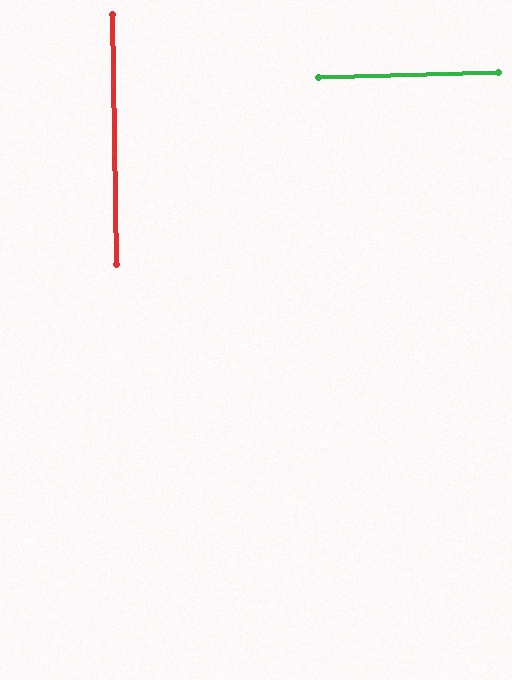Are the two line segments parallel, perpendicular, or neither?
Perpendicular — they meet at approximately 89°.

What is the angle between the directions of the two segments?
Approximately 89 degrees.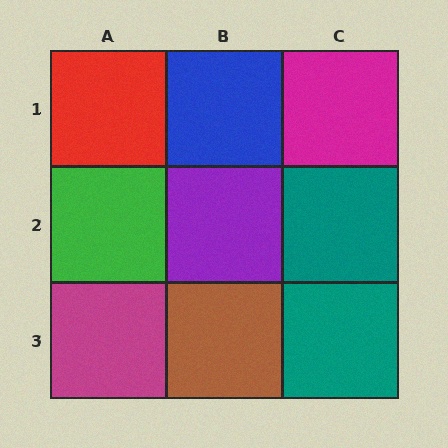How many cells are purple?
1 cell is purple.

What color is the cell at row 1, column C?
Magenta.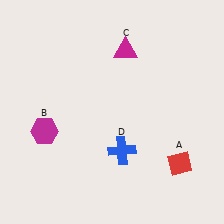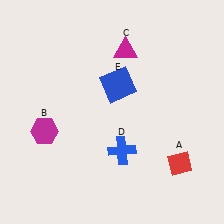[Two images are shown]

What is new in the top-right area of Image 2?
A blue square (E) was added in the top-right area of Image 2.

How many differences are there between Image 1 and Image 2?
There is 1 difference between the two images.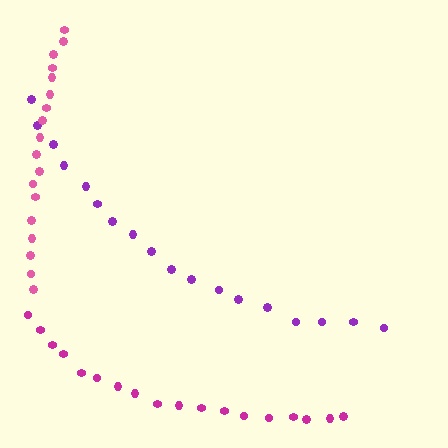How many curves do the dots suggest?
There are 3 distinct paths.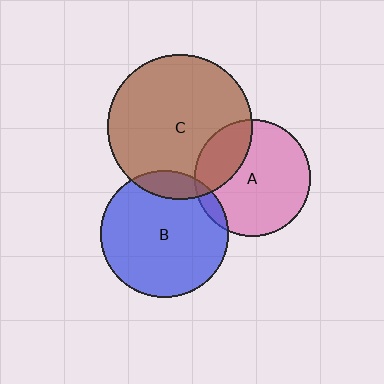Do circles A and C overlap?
Yes.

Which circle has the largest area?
Circle C (brown).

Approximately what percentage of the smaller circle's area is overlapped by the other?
Approximately 25%.